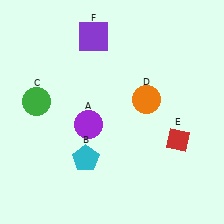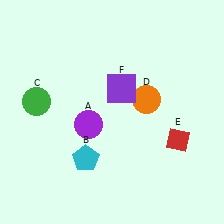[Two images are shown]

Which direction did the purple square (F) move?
The purple square (F) moved down.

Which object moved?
The purple square (F) moved down.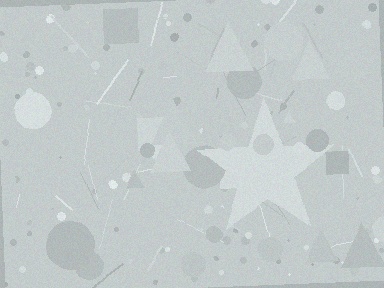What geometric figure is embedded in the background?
A star is embedded in the background.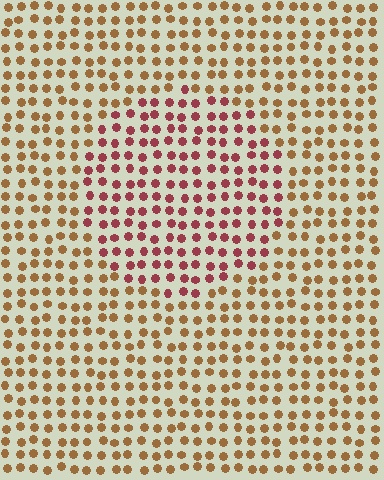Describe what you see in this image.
The image is filled with small brown elements in a uniform arrangement. A circle-shaped region is visible where the elements are tinted to a slightly different hue, forming a subtle color boundary.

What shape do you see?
I see a circle.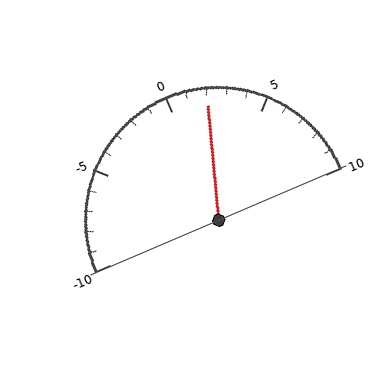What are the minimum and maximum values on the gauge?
The gauge ranges from -10 to 10.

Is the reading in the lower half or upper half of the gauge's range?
The reading is in the upper half of the range (-10 to 10).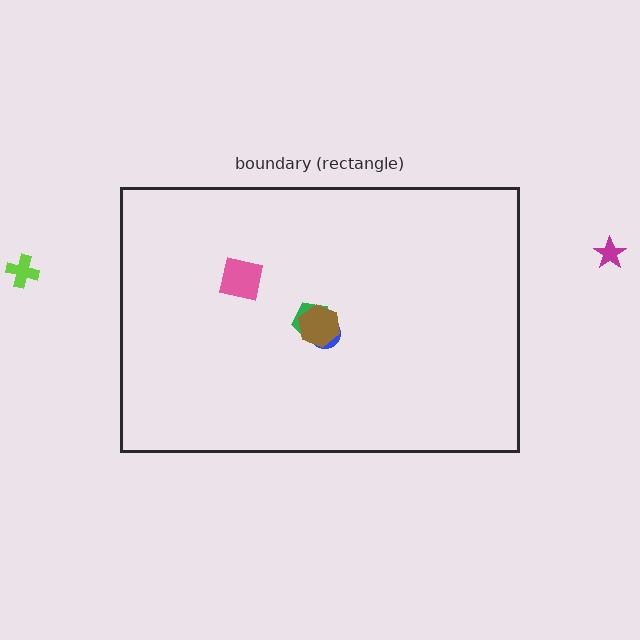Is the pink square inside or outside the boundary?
Inside.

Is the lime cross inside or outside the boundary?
Outside.